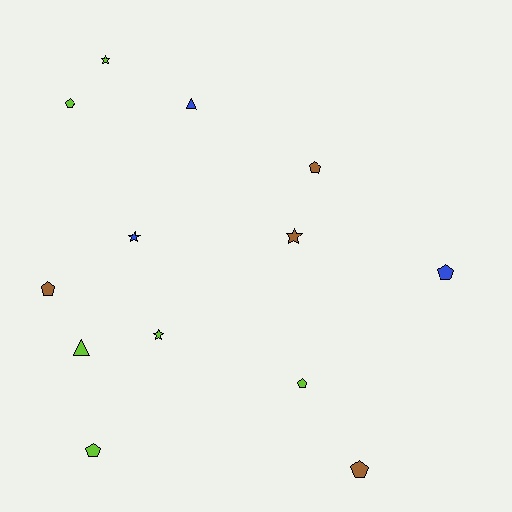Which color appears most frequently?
Lime, with 6 objects.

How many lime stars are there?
There are 2 lime stars.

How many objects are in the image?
There are 13 objects.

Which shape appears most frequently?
Pentagon, with 7 objects.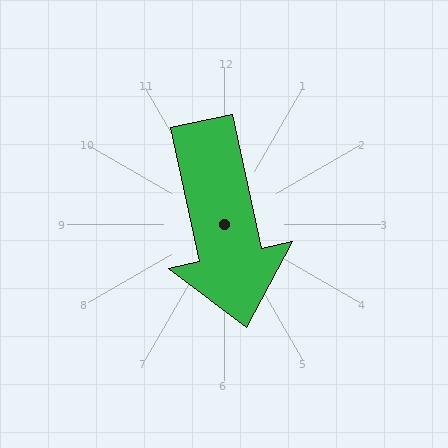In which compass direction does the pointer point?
South.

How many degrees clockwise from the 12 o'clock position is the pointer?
Approximately 168 degrees.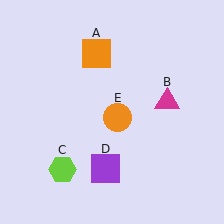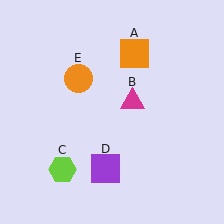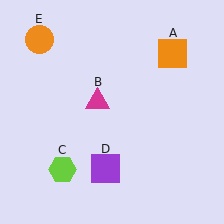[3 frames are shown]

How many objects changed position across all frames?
3 objects changed position: orange square (object A), magenta triangle (object B), orange circle (object E).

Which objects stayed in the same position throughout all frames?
Lime hexagon (object C) and purple square (object D) remained stationary.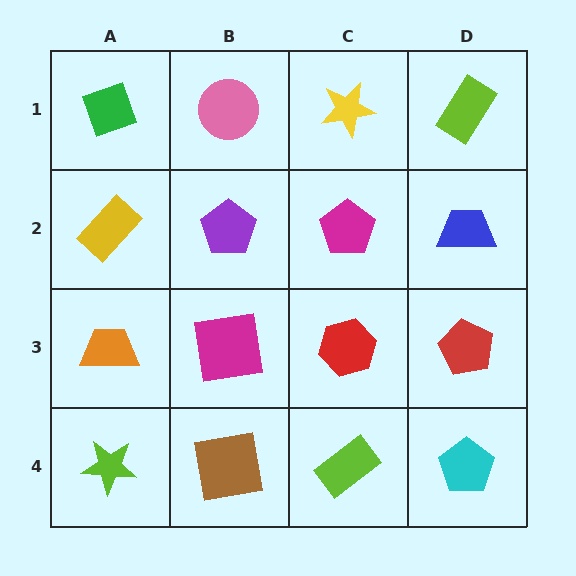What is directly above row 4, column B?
A magenta square.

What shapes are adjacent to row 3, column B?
A purple pentagon (row 2, column B), a brown square (row 4, column B), an orange trapezoid (row 3, column A), a red hexagon (row 3, column C).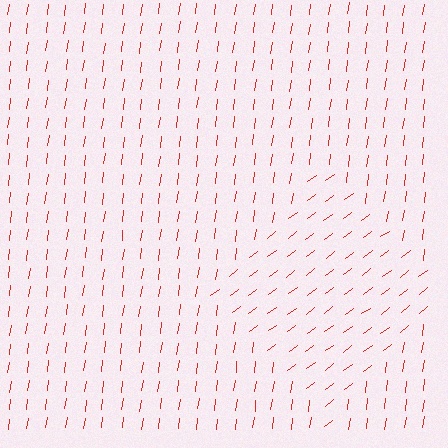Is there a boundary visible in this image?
Yes, there is a texture boundary formed by a change in line orientation.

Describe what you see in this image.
The image is filled with small red line segments. A diamond region in the image has lines oriented differently from the surrounding lines, creating a visible texture boundary.